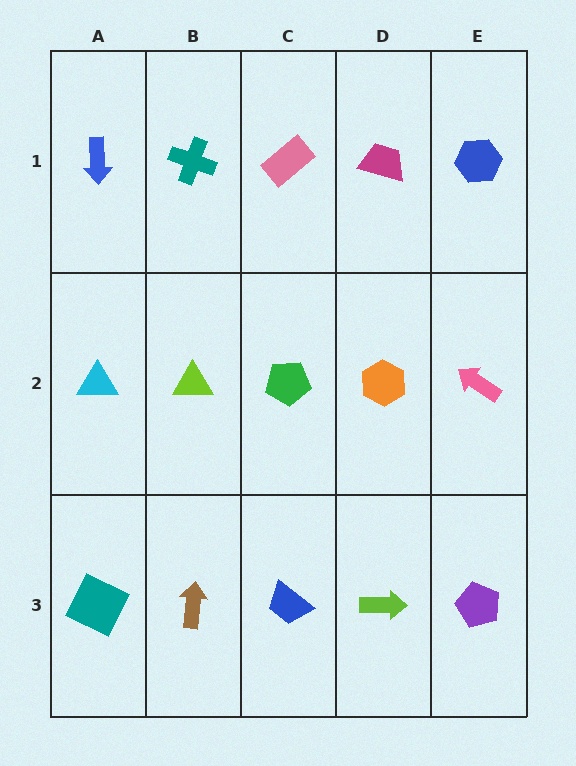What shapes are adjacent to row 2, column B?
A teal cross (row 1, column B), a brown arrow (row 3, column B), a cyan triangle (row 2, column A), a green pentagon (row 2, column C).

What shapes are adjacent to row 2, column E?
A blue hexagon (row 1, column E), a purple pentagon (row 3, column E), an orange hexagon (row 2, column D).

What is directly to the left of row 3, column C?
A brown arrow.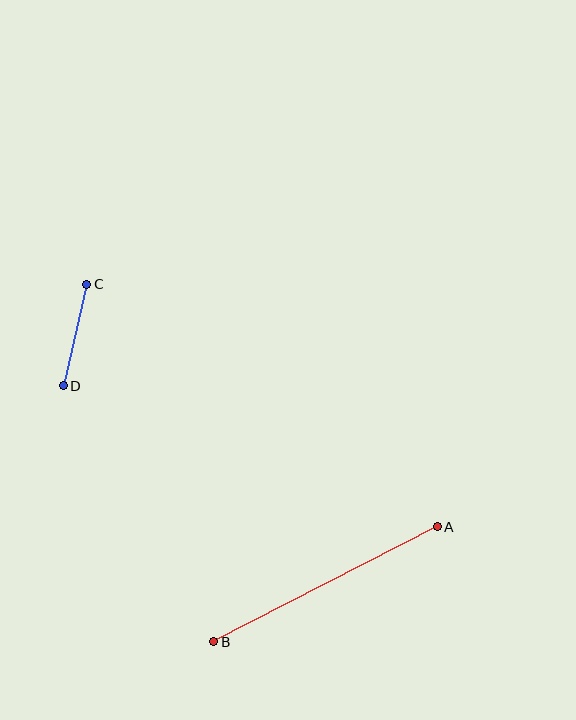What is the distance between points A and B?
The distance is approximately 251 pixels.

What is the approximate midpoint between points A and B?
The midpoint is at approximately (325, 584) pixels.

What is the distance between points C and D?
The distance is approximately 104 pixels.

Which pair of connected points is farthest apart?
Points A and B are farthest apart.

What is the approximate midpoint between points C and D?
The midpoint is at approximately (75, 335) pixels.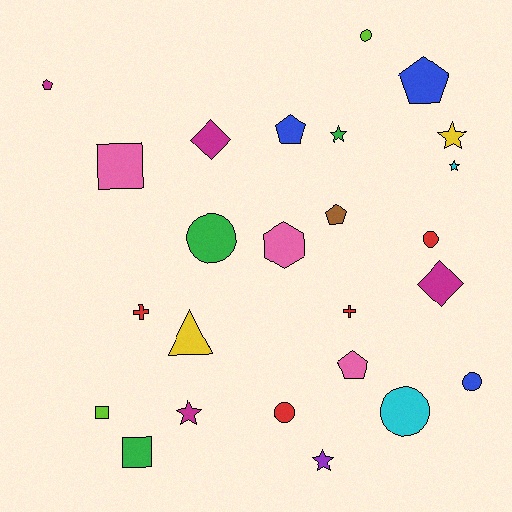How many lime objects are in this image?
There are 2 lime objects.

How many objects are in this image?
There are 25 objects.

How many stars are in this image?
There are 5 stars.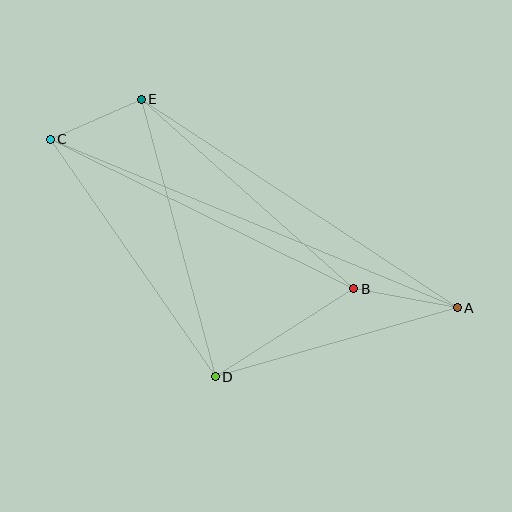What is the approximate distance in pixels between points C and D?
The distance between C and D is approximately 289 pixels.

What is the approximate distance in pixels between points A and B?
The distance between A and B is approximately 105 pixels.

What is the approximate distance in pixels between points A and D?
The distance between A and D is approximately 252 pixels.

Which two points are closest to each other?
Points C and E are closest to each other.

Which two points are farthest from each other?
Points A and C are farthest from each other.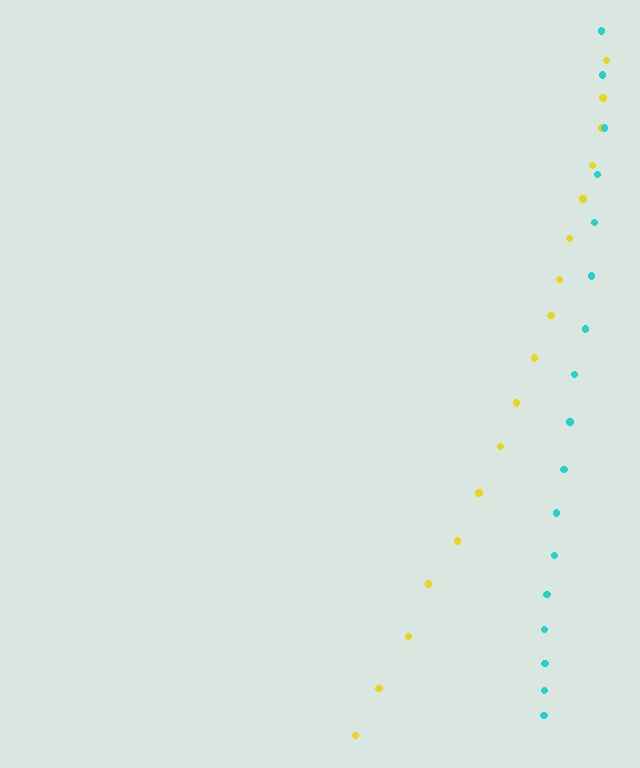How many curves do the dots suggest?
There are 2 distinct paths.